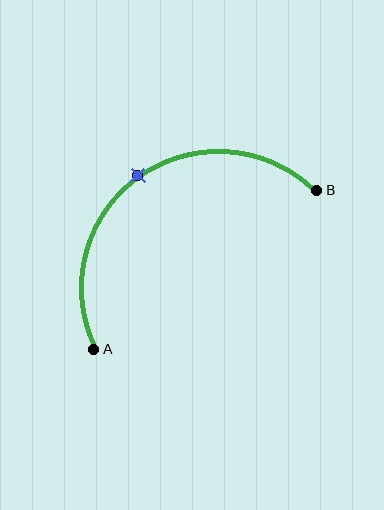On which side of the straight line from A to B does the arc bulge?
The arc bulges above and to the left of the straight line connecting A and B.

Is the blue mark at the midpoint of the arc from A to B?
Yes. The blue mark lies on the arc at equal arc-length from both A and B — it is the arc midpoint.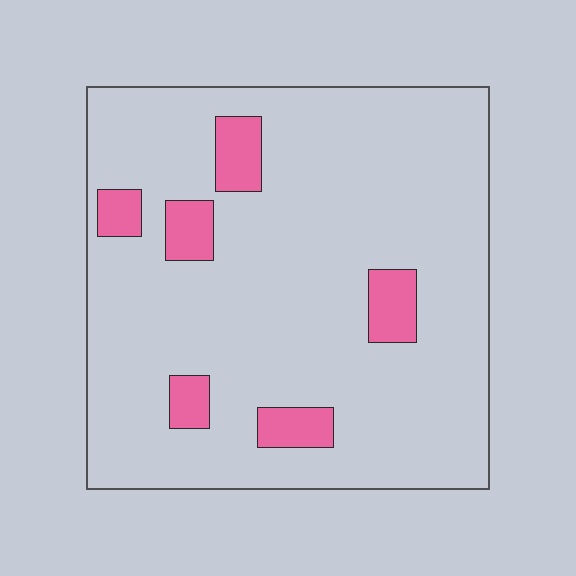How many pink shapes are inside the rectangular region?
6.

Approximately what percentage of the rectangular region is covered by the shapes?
Approximately 10%.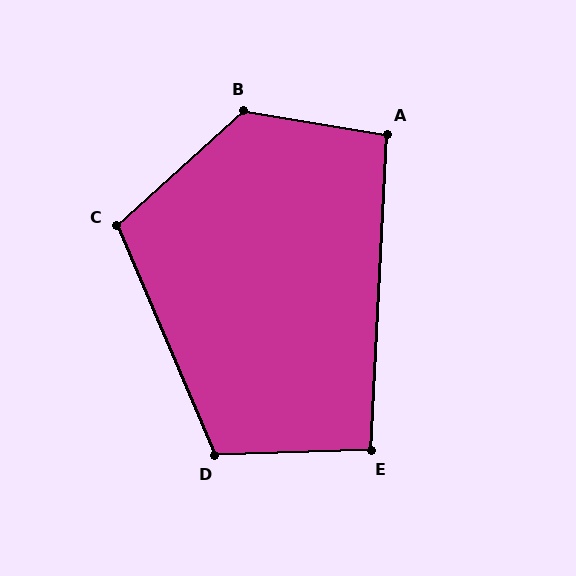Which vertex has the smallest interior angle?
E, at approximately 95 degrees.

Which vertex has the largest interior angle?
B, at approximately 128 degrees.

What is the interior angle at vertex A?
Approximately 96 degrees (obtuse).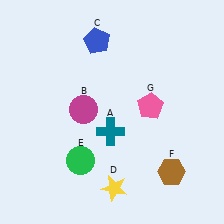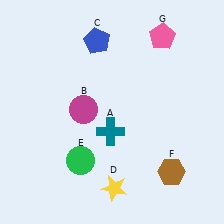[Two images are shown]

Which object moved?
The pink pentagon (G) moved up.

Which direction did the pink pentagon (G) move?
The pink pentagon (G) moved up.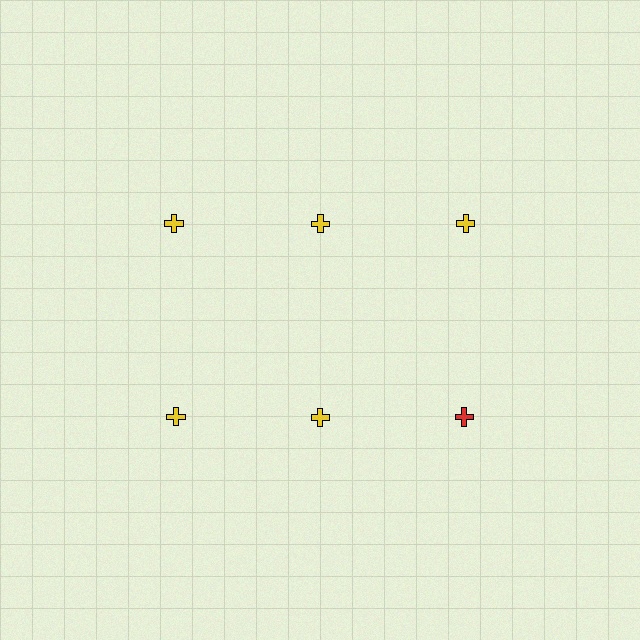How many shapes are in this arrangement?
There are 6 shapes arranged in a grid pattern.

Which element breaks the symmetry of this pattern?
The red cross in the second row, center column breaks the symmetry. All other shapes are yellow crosses.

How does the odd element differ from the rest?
It has a different color: red instead of yellow.